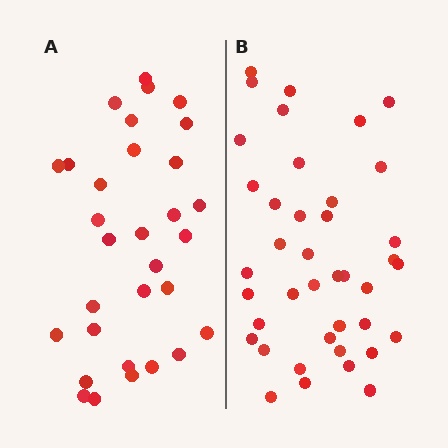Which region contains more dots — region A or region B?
Region B (the right region) has more dots.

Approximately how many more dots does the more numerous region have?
Region B has roughly 8 or so more dots than region A.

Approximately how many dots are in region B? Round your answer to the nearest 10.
About 40 dots.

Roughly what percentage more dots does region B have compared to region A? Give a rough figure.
About 30% more.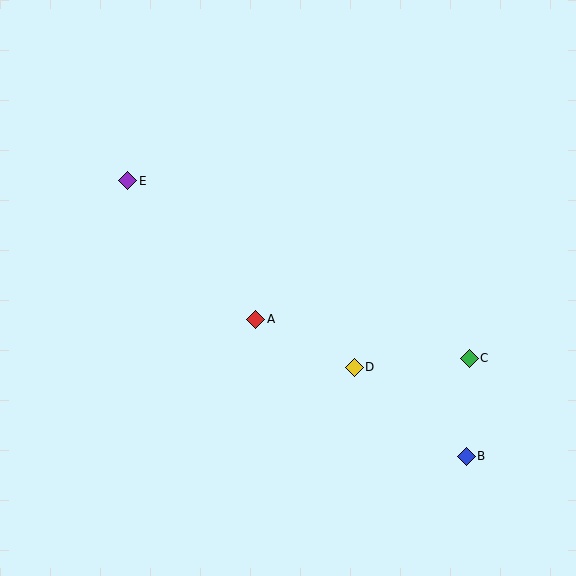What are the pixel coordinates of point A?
Point A is at (256, 319).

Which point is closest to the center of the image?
Point A at (256, 319) is closest to the center.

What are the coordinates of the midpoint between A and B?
The midpoint between A and B is at (361, 388).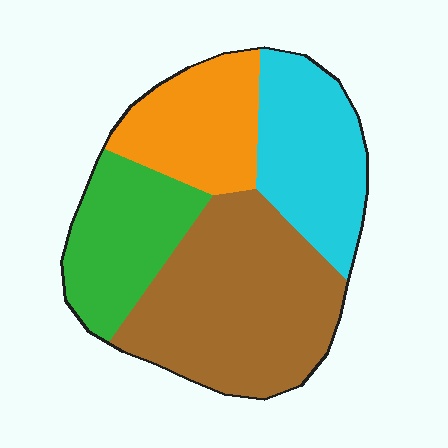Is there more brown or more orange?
Brown.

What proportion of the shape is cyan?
Cyan covers about 20% of the shape.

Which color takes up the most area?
Brown, at roughly 40%.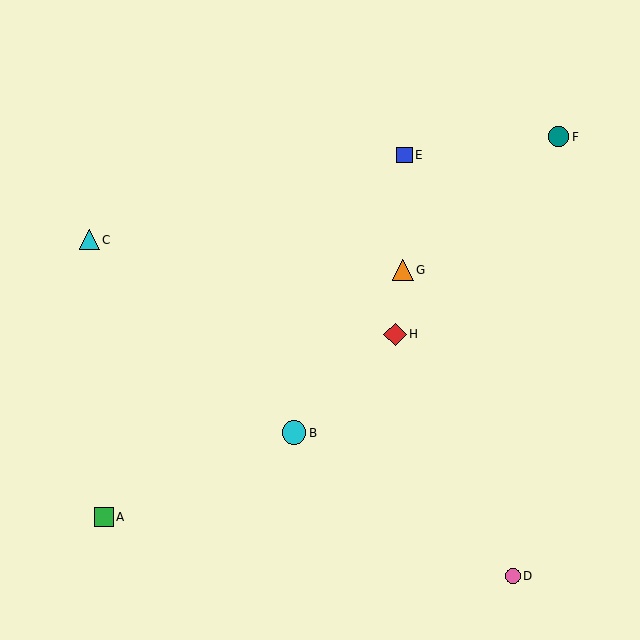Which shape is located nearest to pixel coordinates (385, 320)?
The red diamond (labeled H) at (395, 334) is nearest to that location.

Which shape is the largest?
The cyan circle (labeled B) is the largest.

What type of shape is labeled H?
Shape H is a red diamond.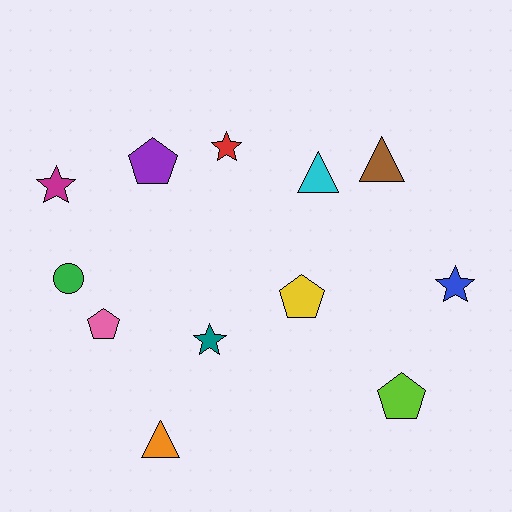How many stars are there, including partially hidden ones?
There are 4 stars.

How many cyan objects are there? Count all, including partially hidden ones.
There is 1 cyan object.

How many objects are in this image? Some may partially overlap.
There are 12 objects.